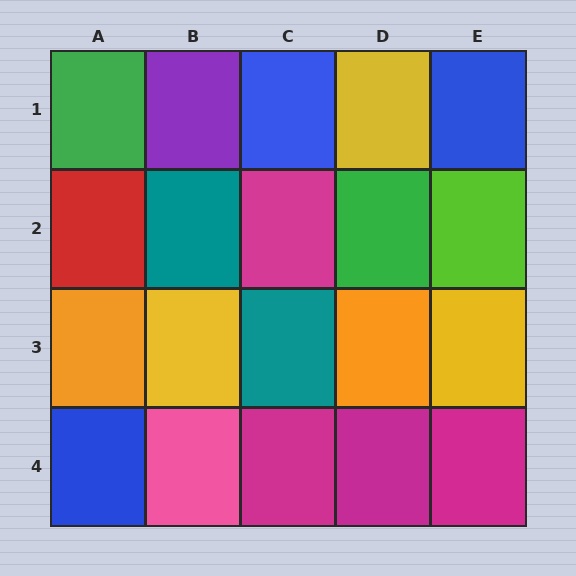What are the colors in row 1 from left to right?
Green, purple, blue, yellow, blue.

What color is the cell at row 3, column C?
Teal.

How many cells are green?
2 cells are green.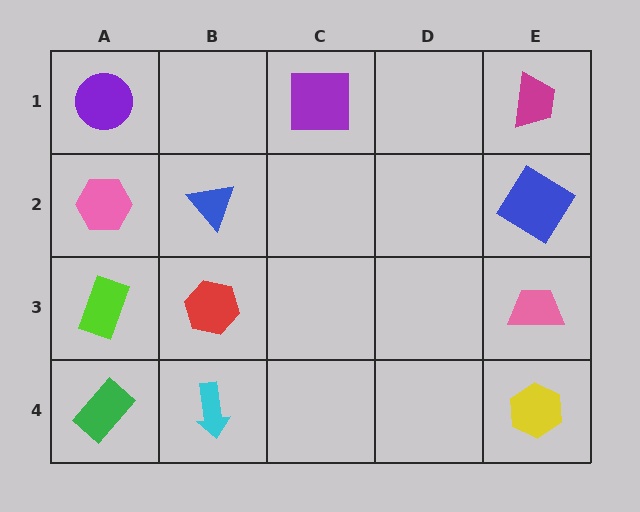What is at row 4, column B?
A cyan arrow.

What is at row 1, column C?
A purple square.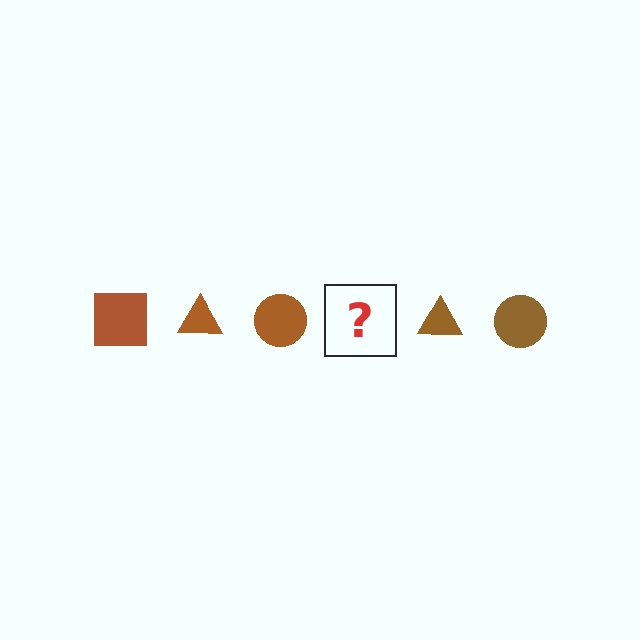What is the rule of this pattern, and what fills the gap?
The rule is that the pattern cycles through square, triangle, circle shapes in brown. The gap should be filled with a brown square.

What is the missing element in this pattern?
The missing element is a brown square.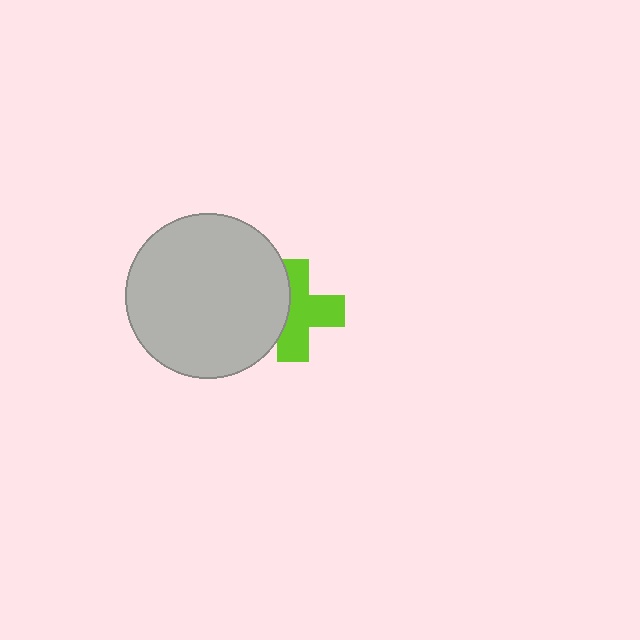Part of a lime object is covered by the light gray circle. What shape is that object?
It is a cross.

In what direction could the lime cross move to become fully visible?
The lime cross could move right. That would shift it out from behind the light gray circle entirely.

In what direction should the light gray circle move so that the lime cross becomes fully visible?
The light gray circle should move left. That is the shortest direction to clear the overlap and leave the lime cross fully visible.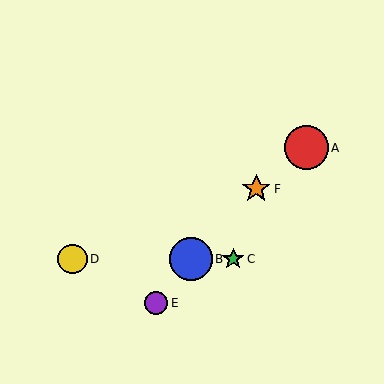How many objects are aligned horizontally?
3 objects (B, C, D) are aligned horizontally.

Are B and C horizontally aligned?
Yes, both are at y≈259.